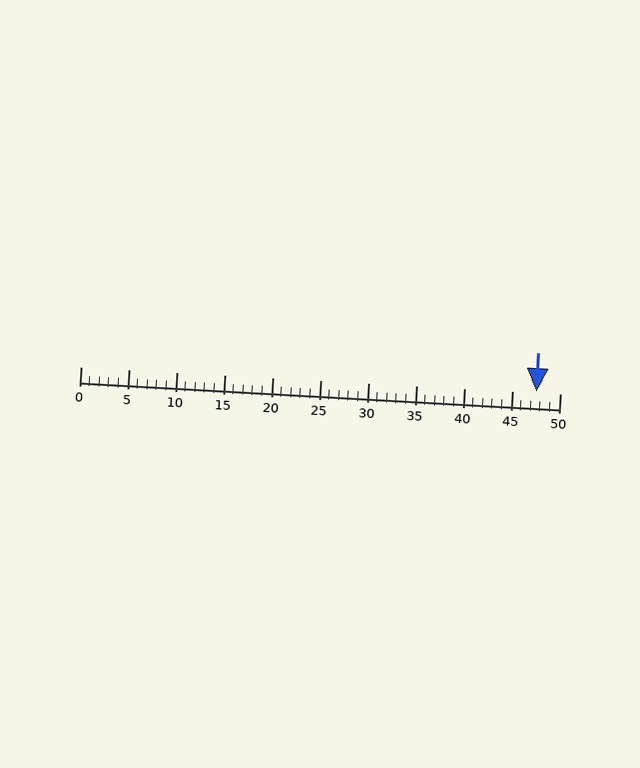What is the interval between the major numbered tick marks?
The major tick marks are spaced 5 units apart.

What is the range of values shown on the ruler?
The ruler shows values from 0 to 50.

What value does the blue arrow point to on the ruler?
The blue arrow points to approximately 48.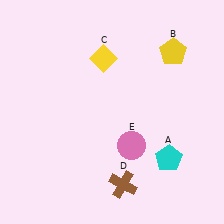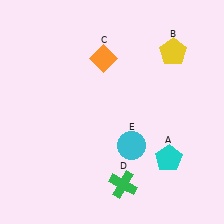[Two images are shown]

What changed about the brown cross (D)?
In Image 1, D is brown. In Image 2, it changed to green.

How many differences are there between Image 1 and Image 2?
There are 3 differences between the two images.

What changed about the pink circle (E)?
In Image 1, E is pink. In Image 2, it changed to cyan.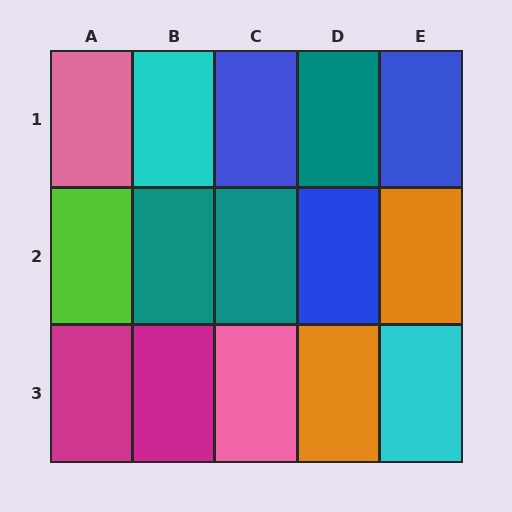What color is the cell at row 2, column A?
Lime.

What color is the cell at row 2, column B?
Teal.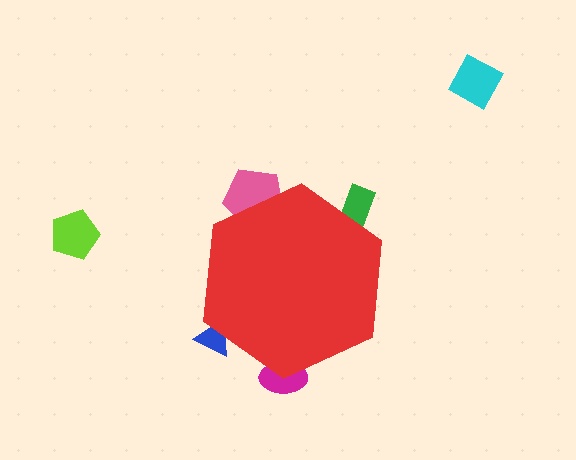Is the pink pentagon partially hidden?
Yes, the pink pentagon is partially hidden behind the red hexagon.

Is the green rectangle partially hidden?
Yes, the green rectangle is partially hidden behind the red hexagon.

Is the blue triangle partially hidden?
Yes, the blue triangle is partially hidden behind the red hexagon.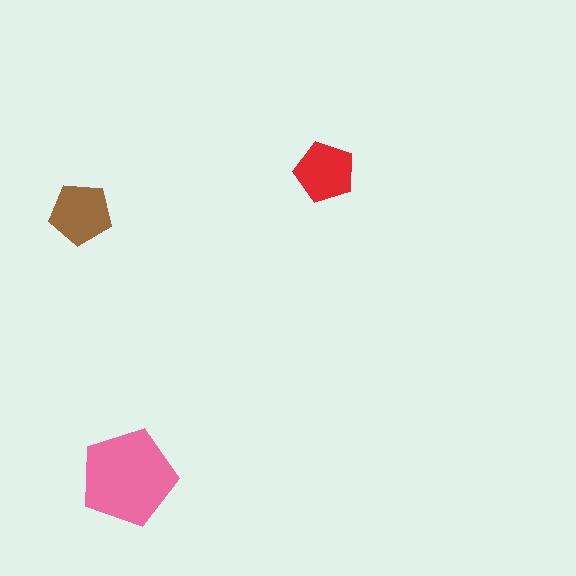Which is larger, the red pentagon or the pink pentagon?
The pink one.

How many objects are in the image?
There are 3 objects in the image.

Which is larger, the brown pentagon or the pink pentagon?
The pink one.